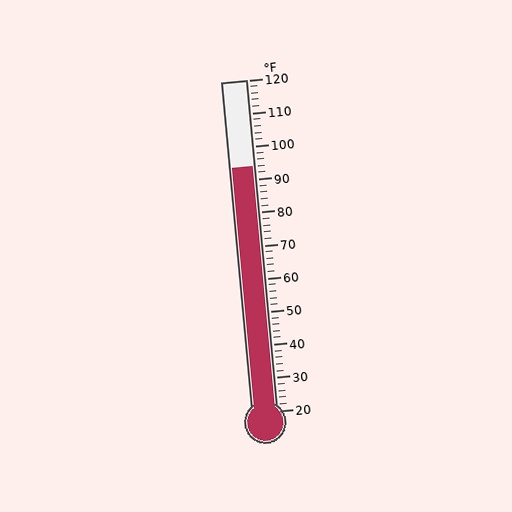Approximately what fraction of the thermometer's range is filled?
The thermometer is filled to approximately 75% of its range.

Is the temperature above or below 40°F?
The temperature is above 40°F.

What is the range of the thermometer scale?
The thermometer scale ranges from 20°F to 120°F.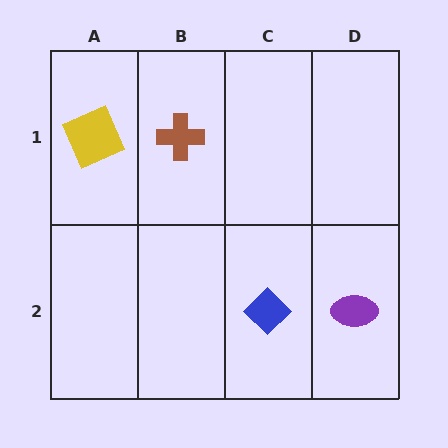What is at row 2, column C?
A blue diamond.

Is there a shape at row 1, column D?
No, that cell is empty.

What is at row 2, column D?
A purple ellipse.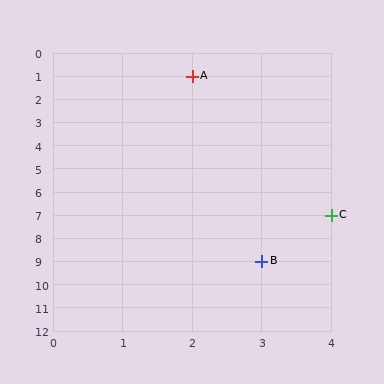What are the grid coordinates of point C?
Point C is at grid coordinates (4, 7).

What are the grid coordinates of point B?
Point B is at grid coordinates (3, 9).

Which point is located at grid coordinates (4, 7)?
Point C is at (4, 7).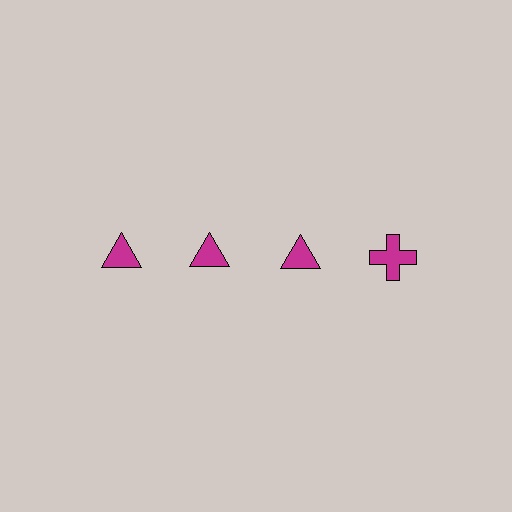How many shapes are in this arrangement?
There are 4 shapes arranged in a grid pattern.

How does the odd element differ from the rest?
It has a different shape: cross instead of triangle.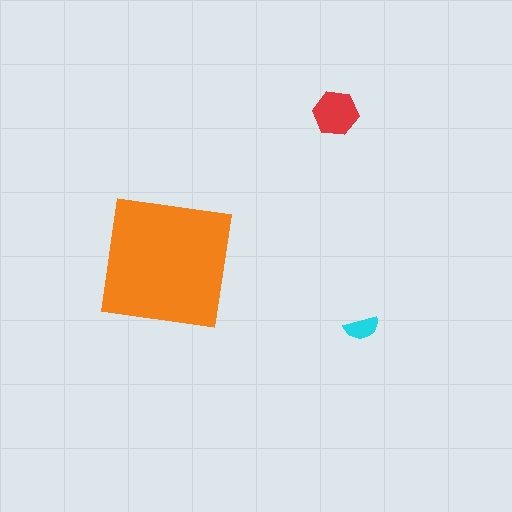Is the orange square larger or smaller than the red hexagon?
Larger.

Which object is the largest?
The orange square.